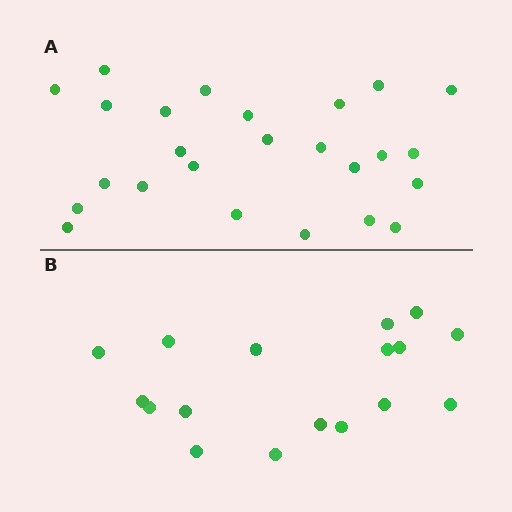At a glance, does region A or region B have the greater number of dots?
Region A (the top region) has more dots.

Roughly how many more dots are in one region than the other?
Region A has roughly 8 or so more dots than region B.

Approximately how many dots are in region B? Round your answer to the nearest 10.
About 20 dots. (The exact count is 17, which rounds to 20.)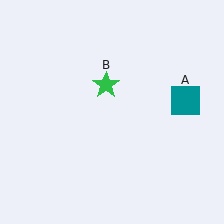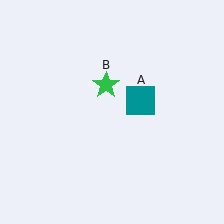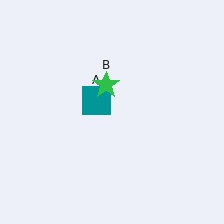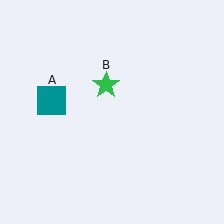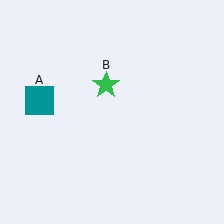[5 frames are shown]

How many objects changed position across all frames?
1 object changed position: teal square (object A).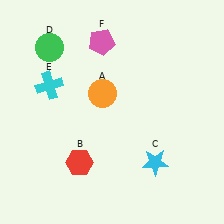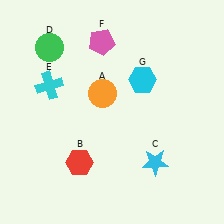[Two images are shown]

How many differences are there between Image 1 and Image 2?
There is 1 difference between the two images.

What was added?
A cyan hexagon (G) was added in Image 2.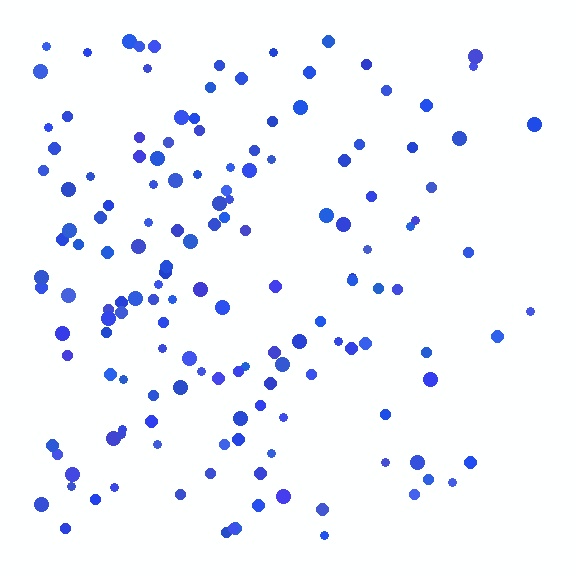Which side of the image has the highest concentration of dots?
The left.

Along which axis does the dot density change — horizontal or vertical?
Horizontal.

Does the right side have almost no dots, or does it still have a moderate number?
Still a moderate number, just noticeably fewer than the left.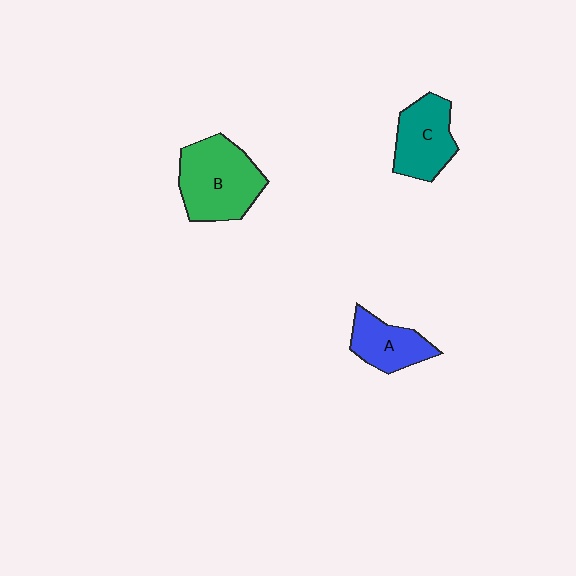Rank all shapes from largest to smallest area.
From largest to smallest: B (green), C (teal), A (blue).